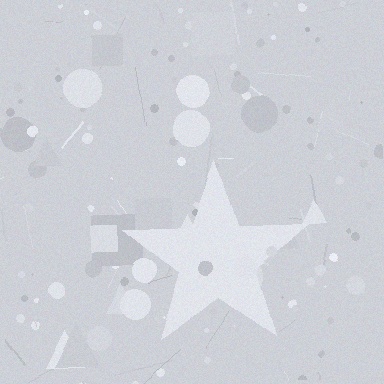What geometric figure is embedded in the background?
A star is embedded in the background.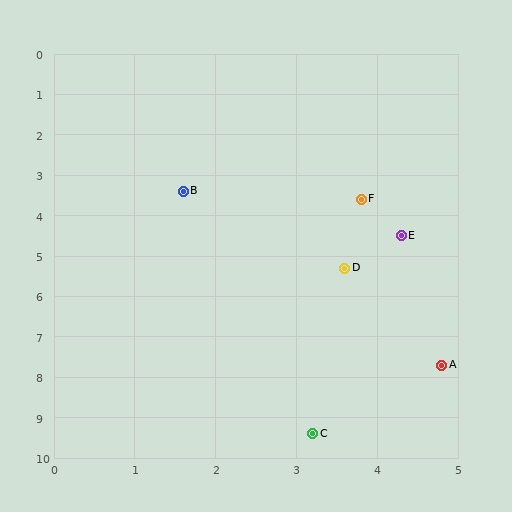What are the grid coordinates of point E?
Point E is at approximately (4.3, 4.5).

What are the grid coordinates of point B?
Point B is at approximately (1.6, 3.4).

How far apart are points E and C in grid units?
Points E and C are about 5.0 grid units apart.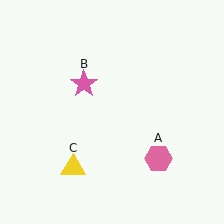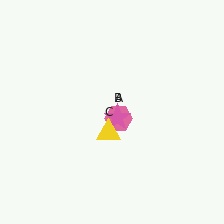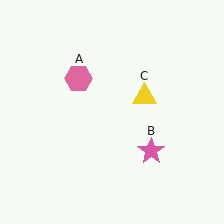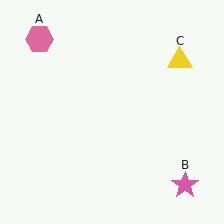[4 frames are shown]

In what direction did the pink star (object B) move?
The pink star (object B) moved down and to the right.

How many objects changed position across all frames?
3 objects changed position: pink hexagon (object A), pink star (object B), yellow triangle (object C).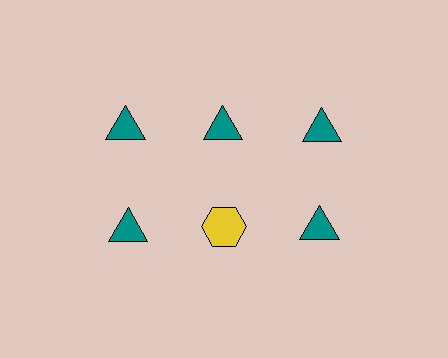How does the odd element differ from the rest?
It differs in both color (yellow instead of teal) and shape (hexagon instead of triangle).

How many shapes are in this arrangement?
There are 6 shapes arranged in a grid pattern.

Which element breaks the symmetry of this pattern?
The yellow hexagon in the second row, second from left column breaks the symmetry. All other shapes are teal triangles.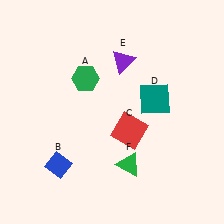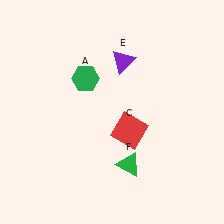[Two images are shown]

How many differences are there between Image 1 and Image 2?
There are 2 differences between the two images.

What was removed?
The teal square (D), the blue diamond (B) were removed in Image 2.